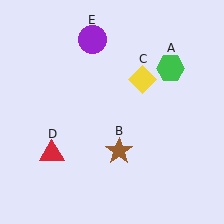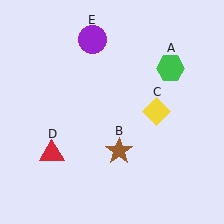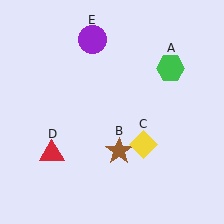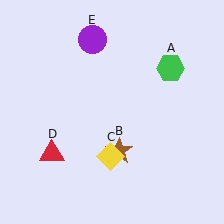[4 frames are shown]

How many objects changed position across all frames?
1 object changed position: yellow diamond (object C).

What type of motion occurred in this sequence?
The yellow diamond (object C) rotated clockwise around the center of the scene.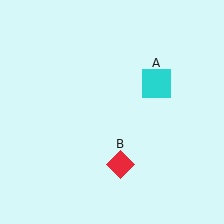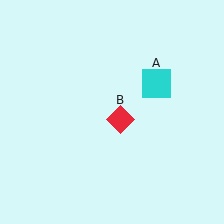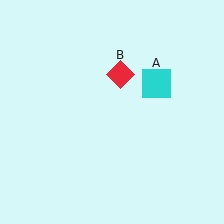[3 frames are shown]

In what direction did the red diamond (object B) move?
The red diamond (object B) moved up.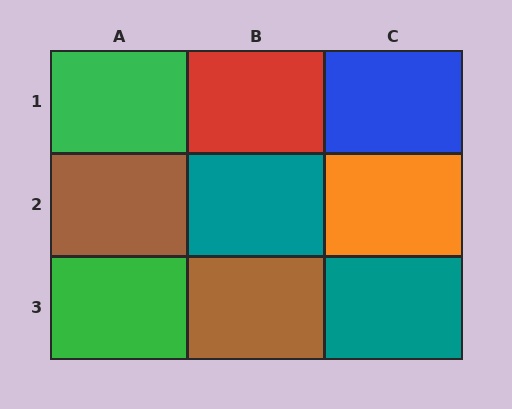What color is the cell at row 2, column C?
Orange.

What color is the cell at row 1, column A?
Green.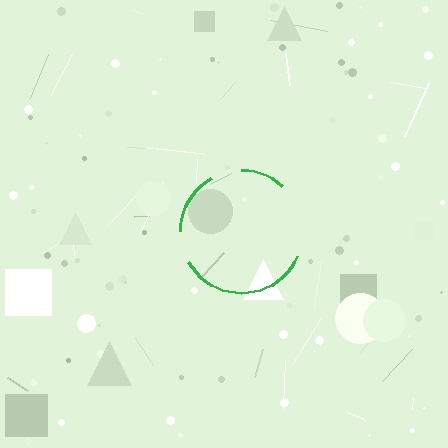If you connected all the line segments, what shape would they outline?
They would outline a circle.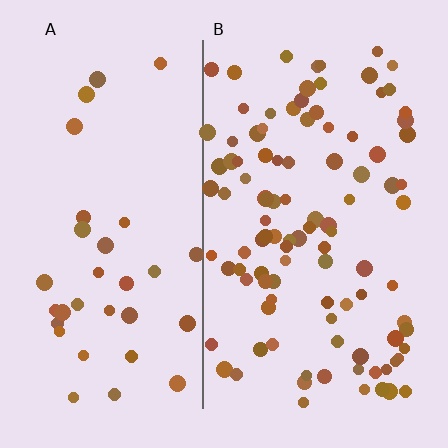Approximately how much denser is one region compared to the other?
Approximately 3.1× — region B over region A.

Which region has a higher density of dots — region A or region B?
B (the right).